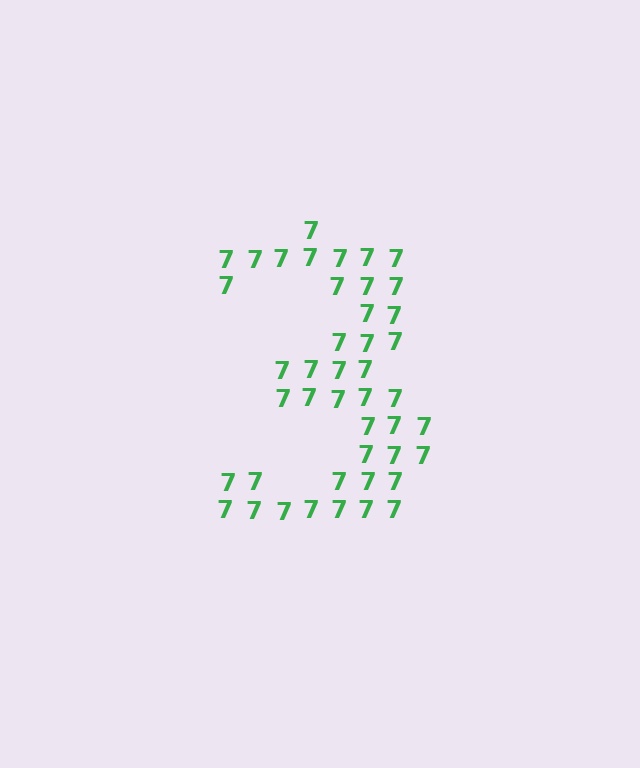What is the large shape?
The large shape is the digit 3.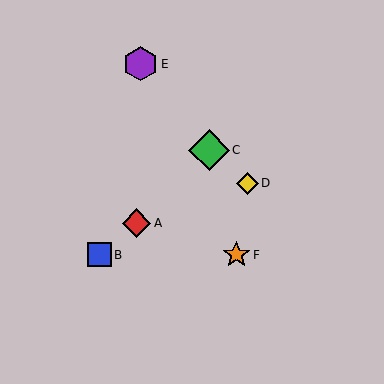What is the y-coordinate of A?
Object A is at y≈223.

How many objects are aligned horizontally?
2 objects (B, F) are aligned horizontally.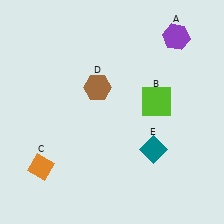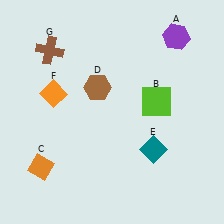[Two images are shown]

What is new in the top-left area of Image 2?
A brown cross (G) was added in the top-left area of Image 2.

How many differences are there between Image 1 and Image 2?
There are 2 differences between the two images.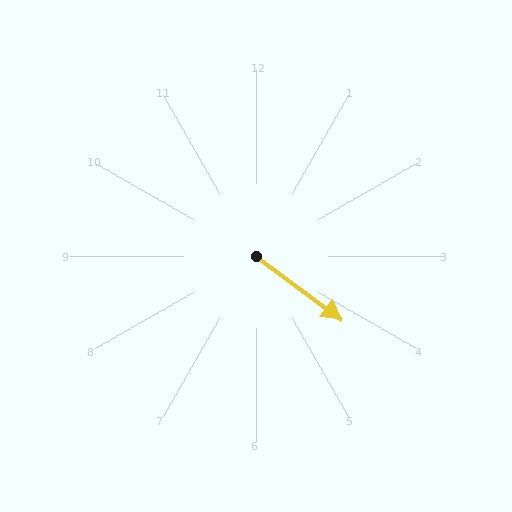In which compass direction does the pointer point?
Southeast.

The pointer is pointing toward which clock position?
Roughly 4 o'clock.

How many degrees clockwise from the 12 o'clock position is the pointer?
Approximately 127 degrees.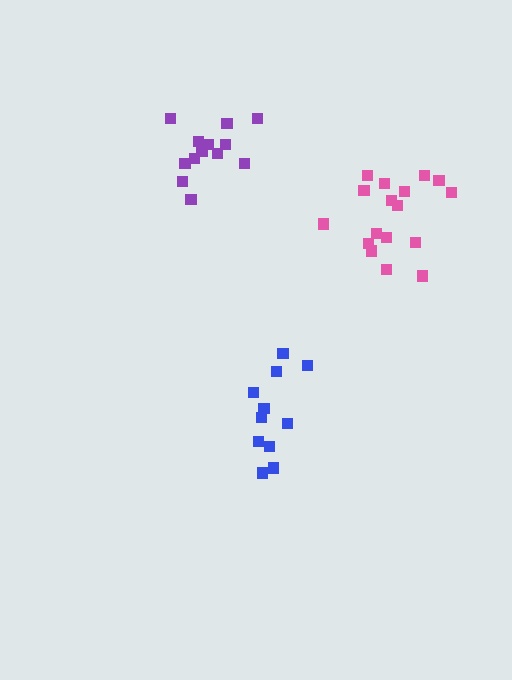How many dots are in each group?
Group 1: 17 dots, Group 2: 11 dots, Group 3: 13 dots (41 total).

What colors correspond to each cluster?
The clusters are colored: pink, blue, purple.